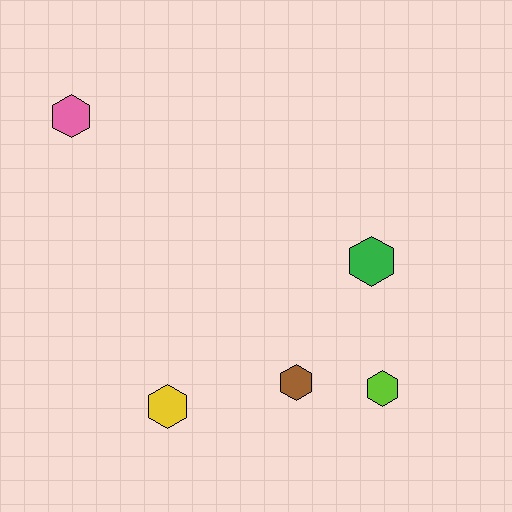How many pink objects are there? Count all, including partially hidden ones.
There is 1 pink object.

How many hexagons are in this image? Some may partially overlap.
There are 5 hexagons.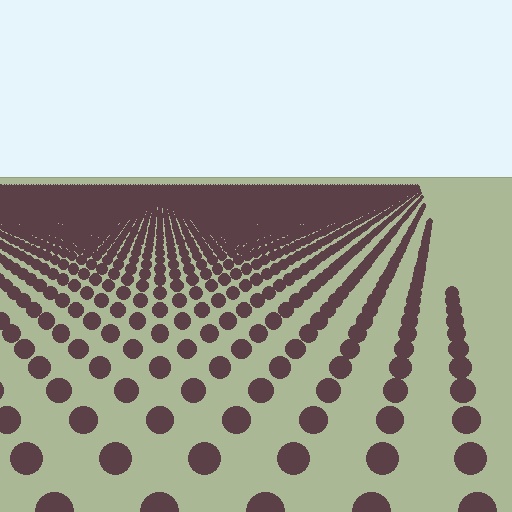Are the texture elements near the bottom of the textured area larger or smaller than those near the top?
Larger. Near the bottom, elements are closer to the viewer and appear at a bigger on-screen size.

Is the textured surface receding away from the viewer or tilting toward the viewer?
The surface is receding away from the viewer. Texture elements get smaller and denser toward the top.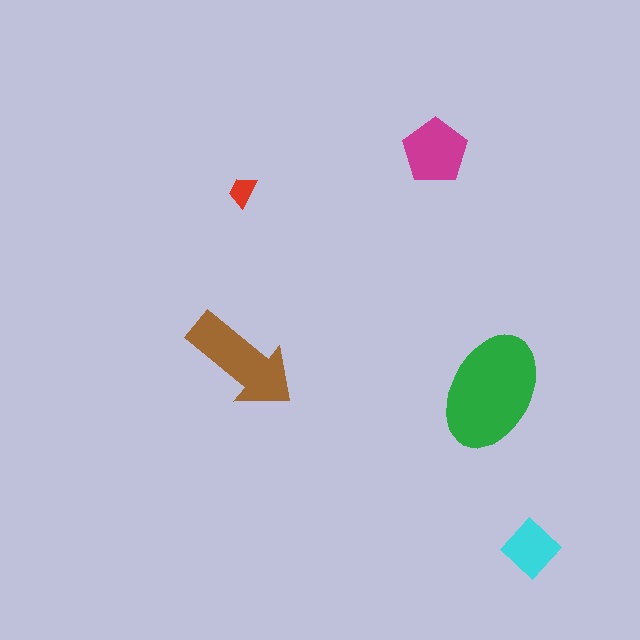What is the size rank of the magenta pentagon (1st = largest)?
3rd.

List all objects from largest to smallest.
The green ellipse, the brown arrow, the magenta pentagon, the cyan diamond, the red trapezoid.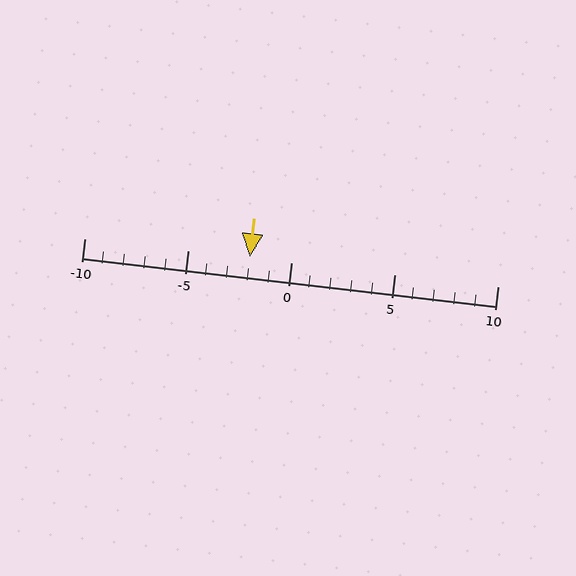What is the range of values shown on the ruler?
The ruler shows values from -10 to 10.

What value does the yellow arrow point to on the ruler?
The yellow arrow points to approximately -2.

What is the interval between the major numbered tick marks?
The major tick marks are spaced 5 units apart.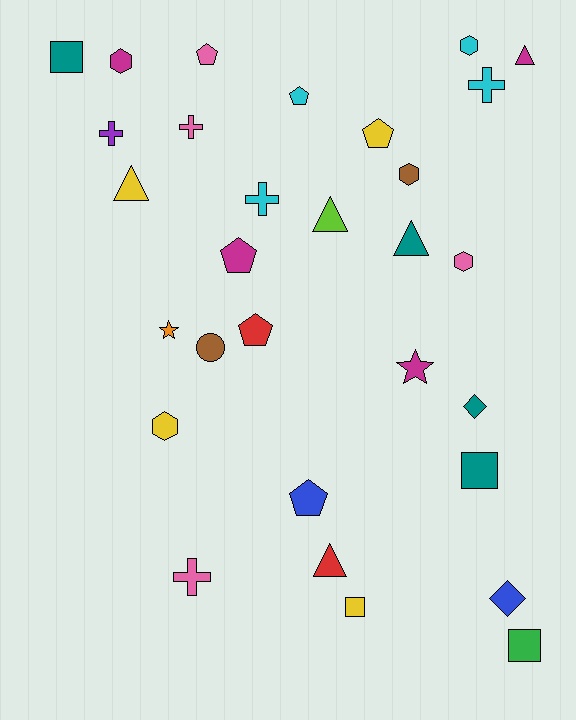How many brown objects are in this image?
There are 2 brown objects.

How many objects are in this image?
There are 30 objects.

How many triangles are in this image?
There are 5 triangles.